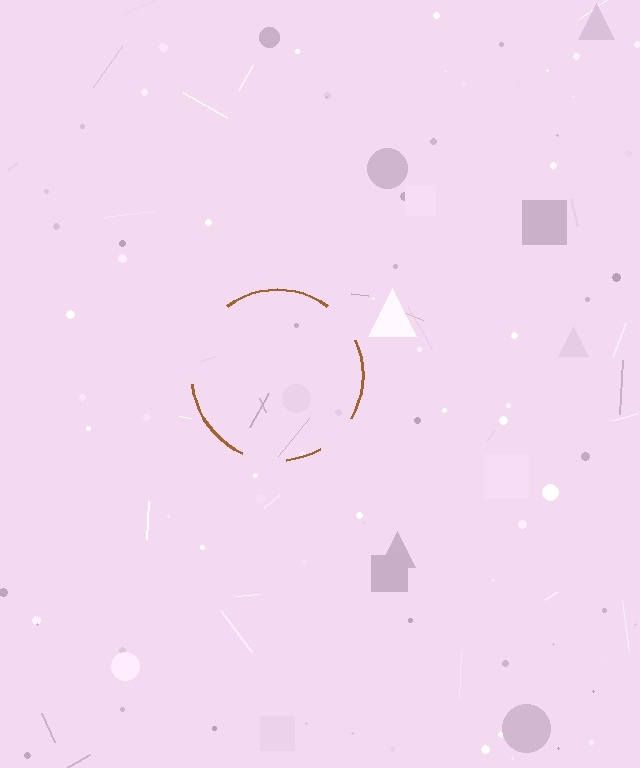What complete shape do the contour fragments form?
The contour fragments form a circle.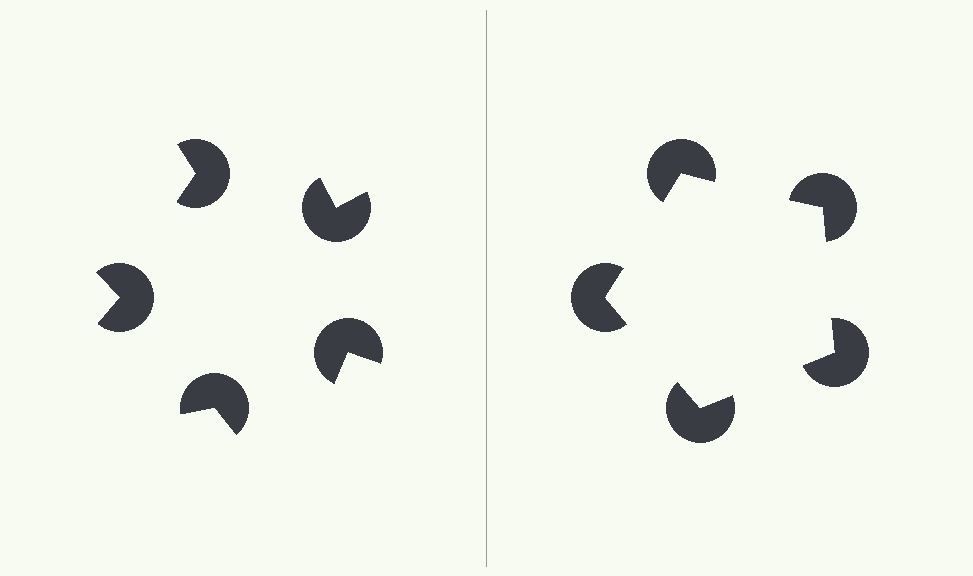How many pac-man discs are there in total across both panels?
10 — 5 on each side.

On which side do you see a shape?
An illusory pentagon appears on the right side. On the left side the wedge cuts are rotated, so no coherent shape forms.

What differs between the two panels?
The pac-man discs are positioned identically on both sides; only the wedge orientations differ. On the right they align to a pentagon; on the left they are misaligned.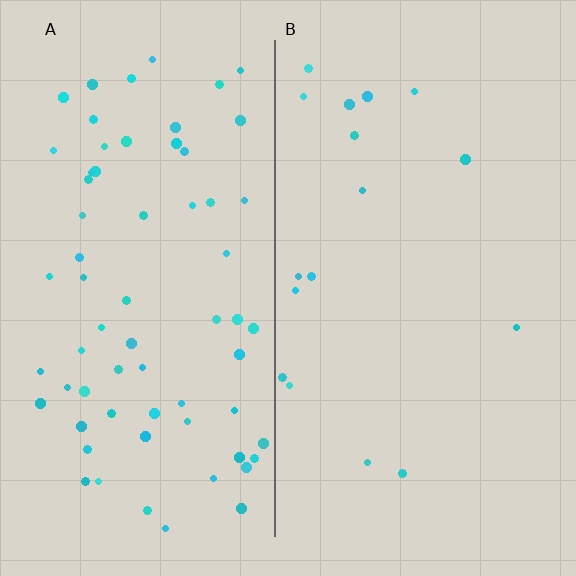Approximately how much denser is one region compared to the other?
Approximately 4.0× — region A over region B.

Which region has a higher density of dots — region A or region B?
A (the left).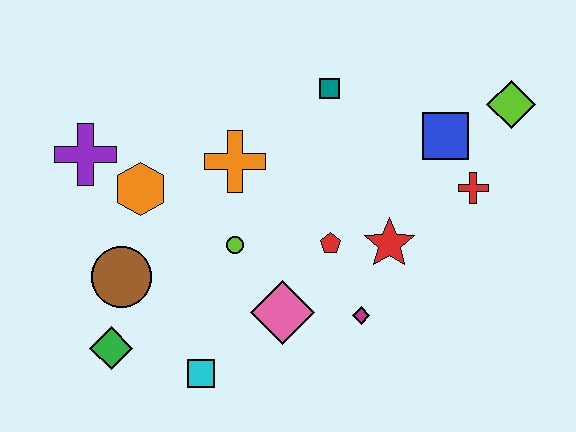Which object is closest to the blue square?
The red cross is closest to the blue square.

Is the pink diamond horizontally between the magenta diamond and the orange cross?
Yes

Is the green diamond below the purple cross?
Yes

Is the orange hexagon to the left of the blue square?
Yes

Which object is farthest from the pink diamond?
The lime diamond is farthest from the pink diamond.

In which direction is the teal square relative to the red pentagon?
The teal square is above the red pentagon.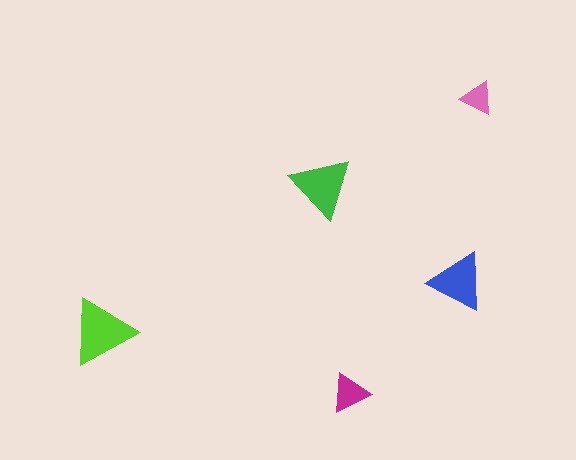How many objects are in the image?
There are 5 objects in the image.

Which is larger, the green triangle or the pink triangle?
The green one.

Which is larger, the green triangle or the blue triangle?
The green one.